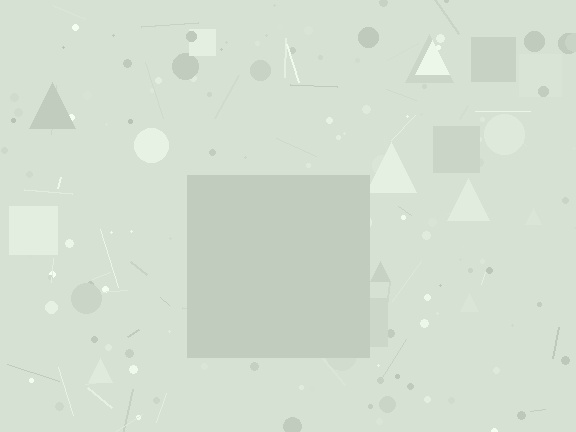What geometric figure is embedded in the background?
A square is embedded in the background.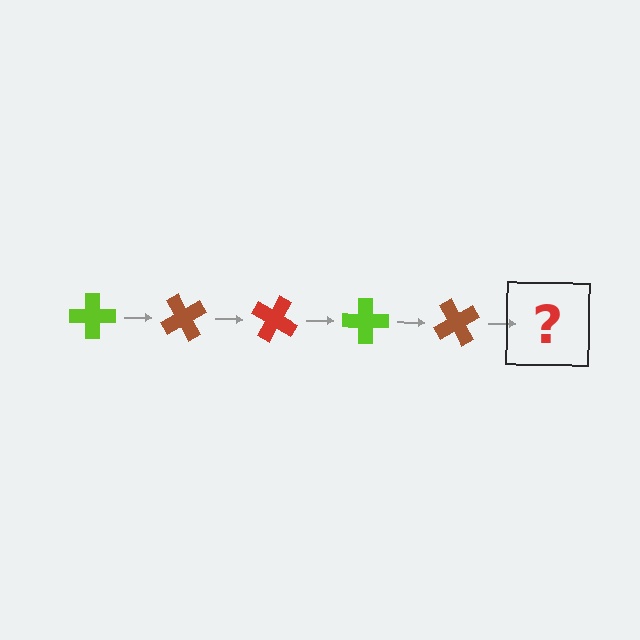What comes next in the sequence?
The next element should be a red cross, rotated 300 degrees from the start.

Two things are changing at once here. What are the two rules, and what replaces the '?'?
The two rules are that it rotates 60 degrees each step and the color cycles through lime, brown, and red. The '?' should be a red cross, rotated 300 degrees from the start.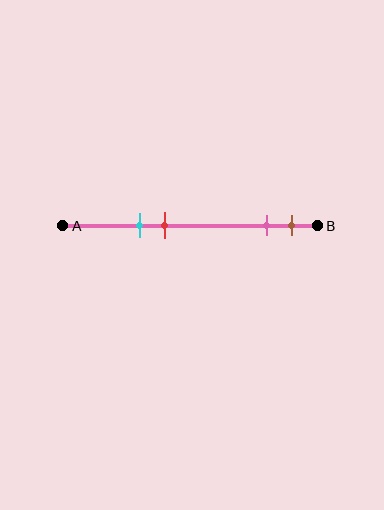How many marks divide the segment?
There are 4 marks dividing the segment.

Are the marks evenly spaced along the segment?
No, the marks are not evenly spaced.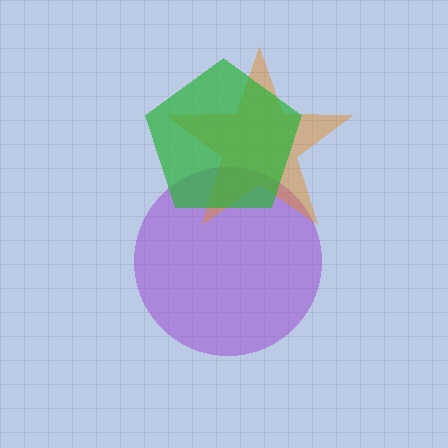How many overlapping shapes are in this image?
There are 3 overlapping shapes in the image.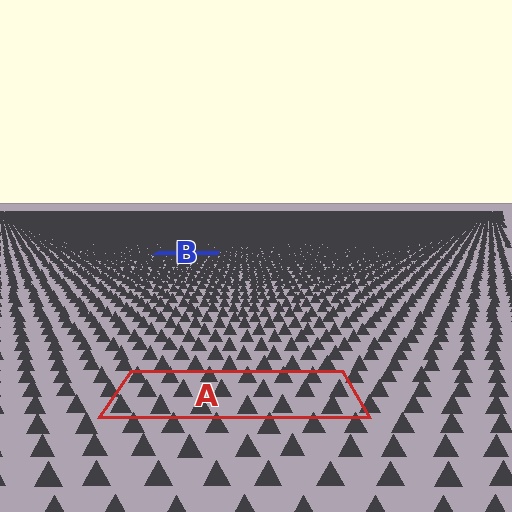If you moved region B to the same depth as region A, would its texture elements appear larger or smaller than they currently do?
They would appear larger. At a closer depth, the same texture elements are projected at a bigger on-screen size.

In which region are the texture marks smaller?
The texture marks are smaller in region B, because it is farther away.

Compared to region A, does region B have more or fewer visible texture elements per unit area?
Region B has more texture elements per unit area — they are packed more densely because it is farther away.